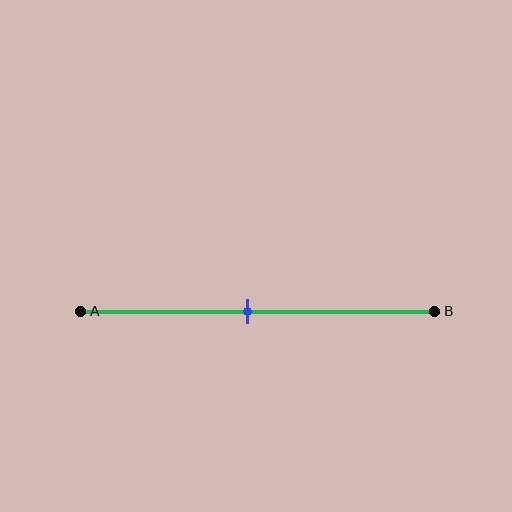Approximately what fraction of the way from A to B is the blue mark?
The blue mark is approximately 45% of the way from A to B.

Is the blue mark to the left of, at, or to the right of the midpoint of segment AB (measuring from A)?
The blue mark is to the left of the midpoint of segment AB.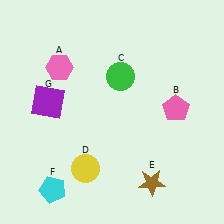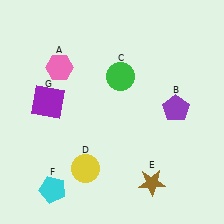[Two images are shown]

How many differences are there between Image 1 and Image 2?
There is 1 difference between the two images.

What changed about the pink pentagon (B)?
In Image 1, B is pink. In Image 2, it changed to purple.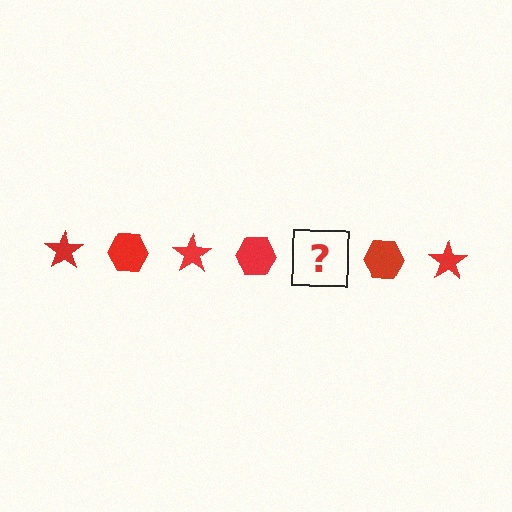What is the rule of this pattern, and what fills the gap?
The rule is that the pattern cycles through star, hexagon shapes in red. The gap should be filled with a red star.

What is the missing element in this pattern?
The missing element is a red star.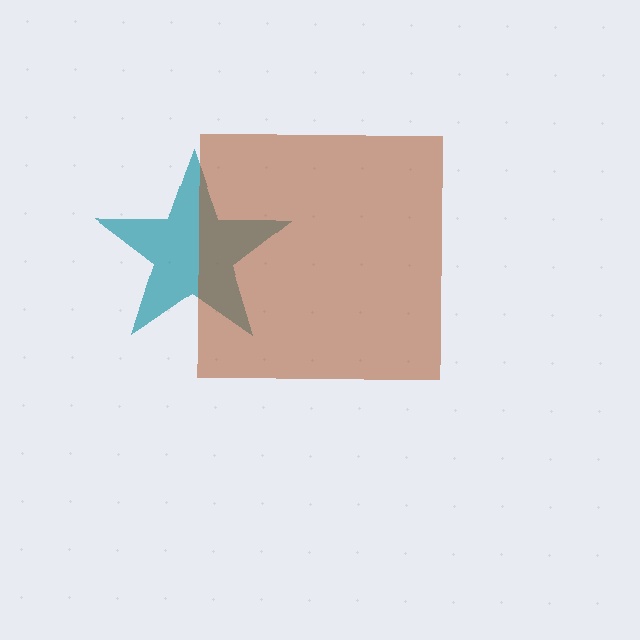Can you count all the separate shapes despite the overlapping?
Yes, there are 2 separate shapes.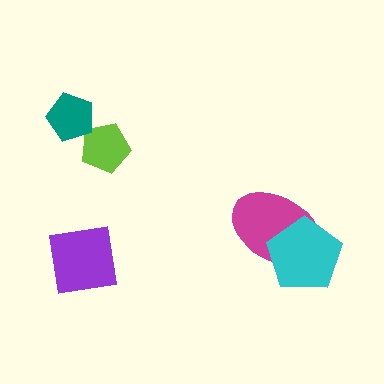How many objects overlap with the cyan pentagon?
1 object overlaps with the cyan pentagon.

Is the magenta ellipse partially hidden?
Yes, it is partially covered by another shape.